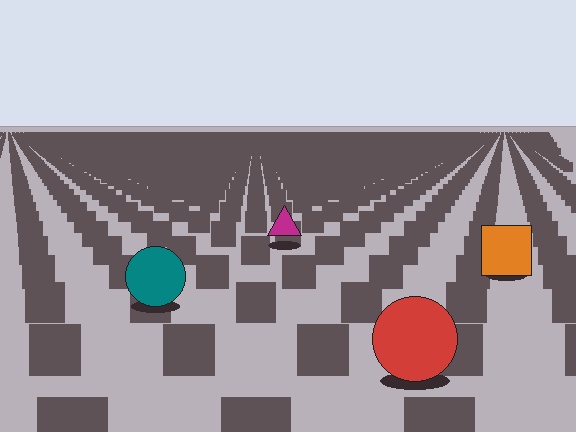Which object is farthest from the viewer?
The magenta triangle is farthest from the viewer. It appears smaller and the ground texture around it is denser.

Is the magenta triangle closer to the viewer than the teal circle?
No. The teal circle is closer — you can tell from the texture gradient: the ground texture is coarser near it.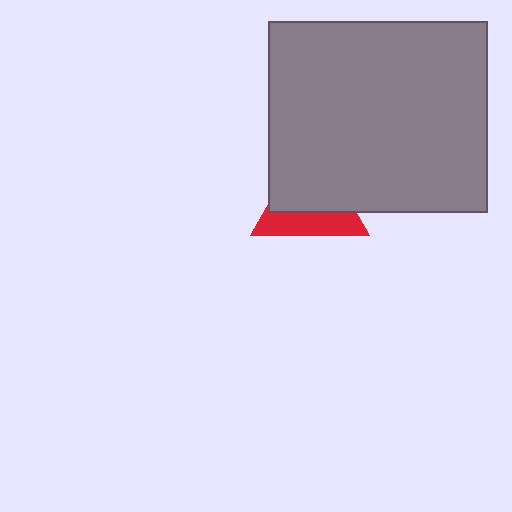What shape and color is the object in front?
The object in front is a gray rectangle.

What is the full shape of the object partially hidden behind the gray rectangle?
The partially hidden object is a red triangle.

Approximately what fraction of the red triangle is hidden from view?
Roughly 62% of the red triangle is hidden behind the gray rectangle.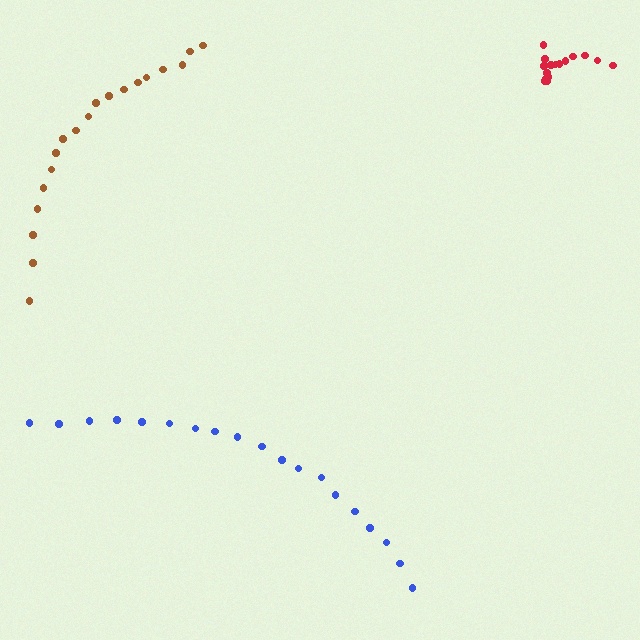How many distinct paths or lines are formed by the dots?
There are 3 distinct paths.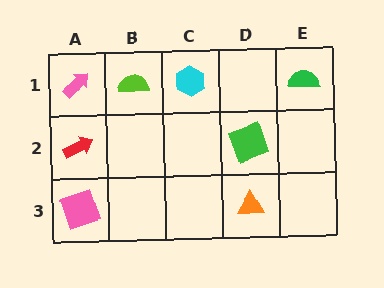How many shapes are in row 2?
2 shapes.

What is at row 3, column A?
A pink square.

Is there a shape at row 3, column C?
No, that cell is empty.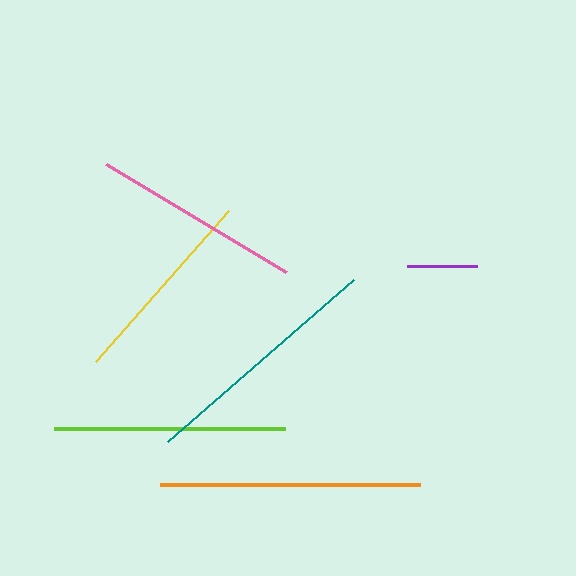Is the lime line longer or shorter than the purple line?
The lime line is longer than the purple line.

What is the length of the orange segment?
The orange segment is approximately 260 pixels long.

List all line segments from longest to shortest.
From longest to shortest: orange, teal, lime, pink, yellow, purple.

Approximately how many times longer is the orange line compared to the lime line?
The orange line is approximately 1.1 times the length of the lime line.